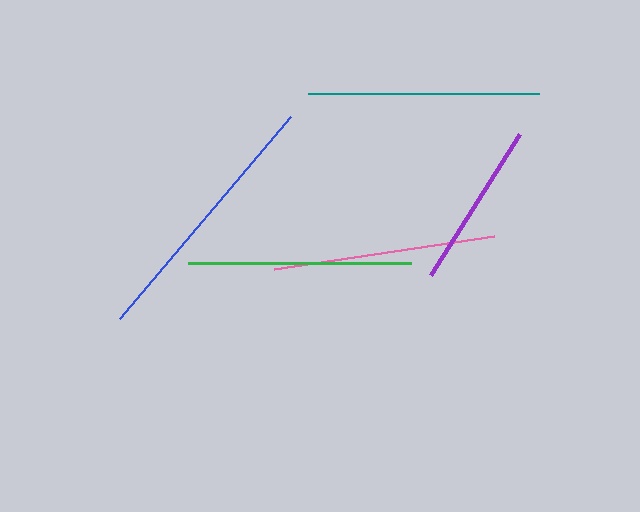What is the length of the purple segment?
The purple segment is approximately 167 pixels long.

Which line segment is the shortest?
The purple line is the shortest at approximately 167 pixels.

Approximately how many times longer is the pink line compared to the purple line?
The pink line is approximately 1.3 times the length of the purple line.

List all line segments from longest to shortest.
From longest to shortest: blue, teal, green, pink, purple.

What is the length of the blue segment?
The blue segment is approximately 266 pixels long.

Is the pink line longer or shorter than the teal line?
The teal line is longer than the pink line.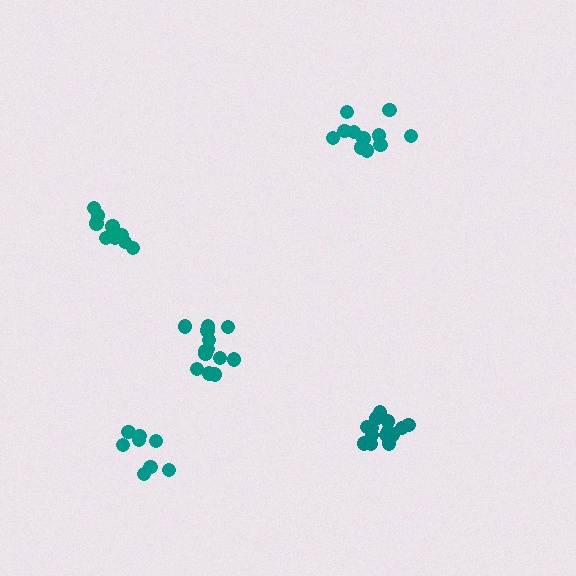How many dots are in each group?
Group 1: 14 dots, Group 2: 9 dots, Group 3: 11 dots, Group 4: 8 dots, Group 5: 13 dots (55 total).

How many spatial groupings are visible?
There are 5 spatial groupings.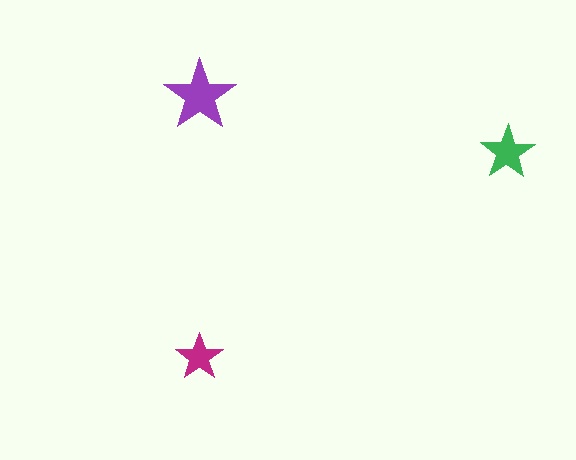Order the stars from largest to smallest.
the purple one, the green one, the magenta one.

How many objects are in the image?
There are 3 objects in the image.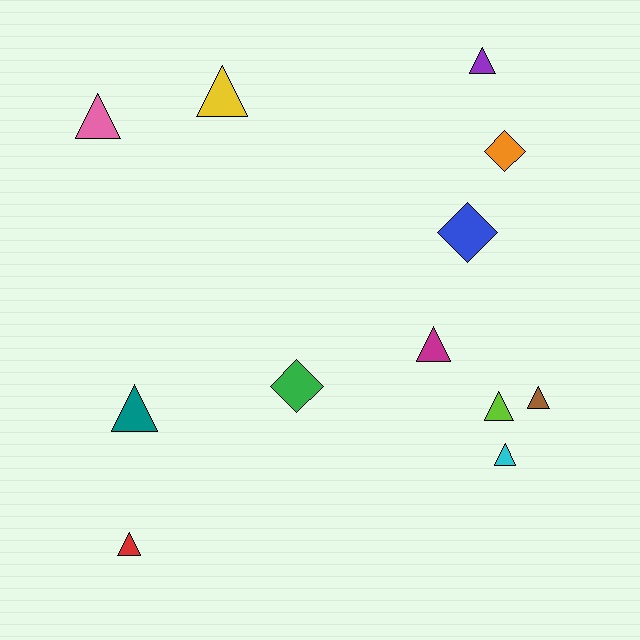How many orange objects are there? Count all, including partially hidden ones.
There is 1 orange object.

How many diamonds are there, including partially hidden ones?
There are 3 diamonds.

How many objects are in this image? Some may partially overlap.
There are 12 objects.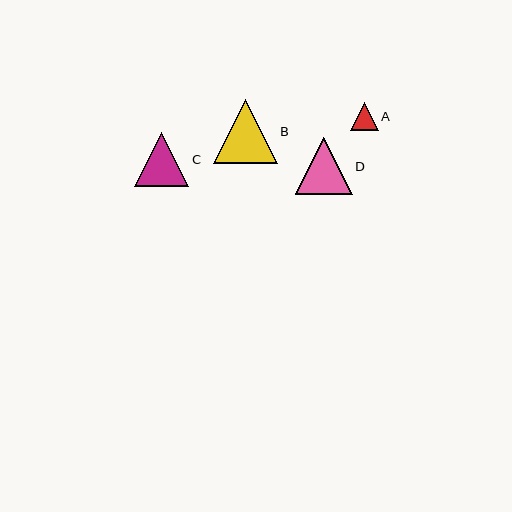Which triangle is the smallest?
Triangle A is the smallest with a size of approximately 28 pixels.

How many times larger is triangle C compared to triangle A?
Triangle C is approximately 2.0 times the size of triangle A.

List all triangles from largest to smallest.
From largest to smallest: B, D, C, A.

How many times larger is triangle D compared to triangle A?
Triangle D is approximately 2.1 times the size of triangle A.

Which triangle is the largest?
Triangle B is the largest with a size of approximately 64 pixels.